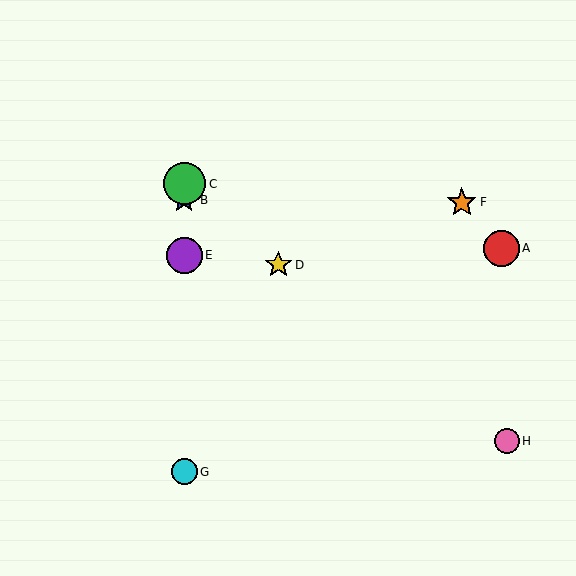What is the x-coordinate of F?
Object F is at x≈462.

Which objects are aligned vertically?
Objects B, C, E, G are aligned vertically.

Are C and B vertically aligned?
Yes, both are at x≈184.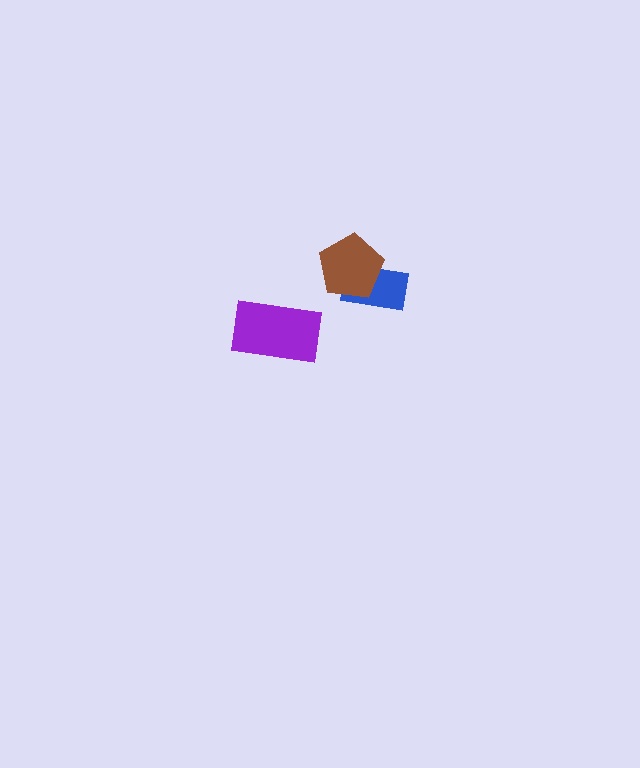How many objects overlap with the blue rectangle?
1 object overlaps with the blue rectangle.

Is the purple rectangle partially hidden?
No, no other shape covers it.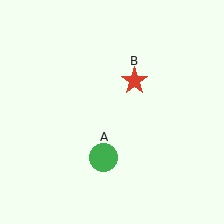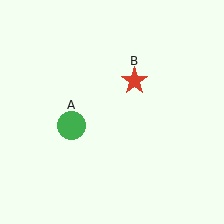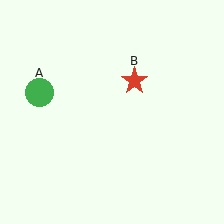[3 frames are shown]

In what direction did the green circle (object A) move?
The green circle (object A) moved up and to the left.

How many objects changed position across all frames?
1 object changed position: green circle (object A).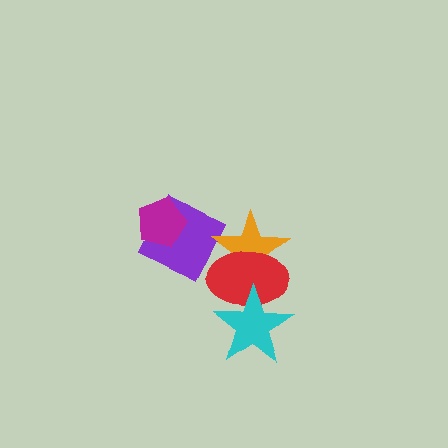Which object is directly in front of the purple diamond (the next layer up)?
The magenta pentagon is directly in front of the purple diamond.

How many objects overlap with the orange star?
2 objects overlap with the orange star.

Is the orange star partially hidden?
Yes, it is partially covered by another shape.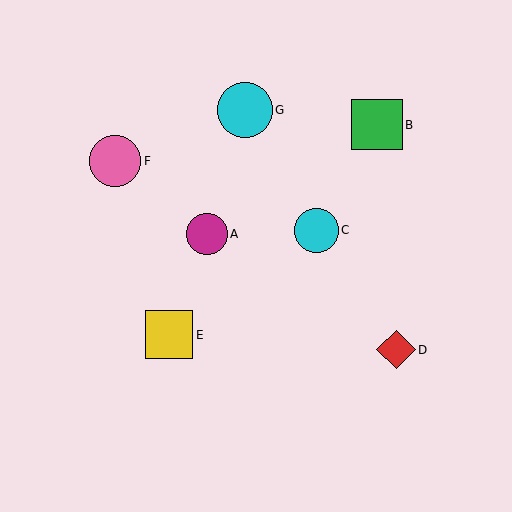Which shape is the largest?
The cyan circle (labeled G) is the largest.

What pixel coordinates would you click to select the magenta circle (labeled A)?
Click at (207, 234) to select the magenta circle A.